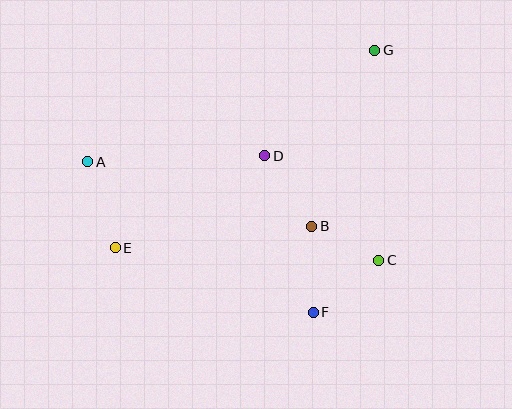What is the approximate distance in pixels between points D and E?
The distance between D and E is approximately 175 pixels.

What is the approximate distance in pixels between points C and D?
The distance between C and D is approximately 155 pixels.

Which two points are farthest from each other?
Points E and G are farthest from each other.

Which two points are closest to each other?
Points B and C are closest to each other.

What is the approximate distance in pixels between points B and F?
The distance between B and F is approximately 86 pixels.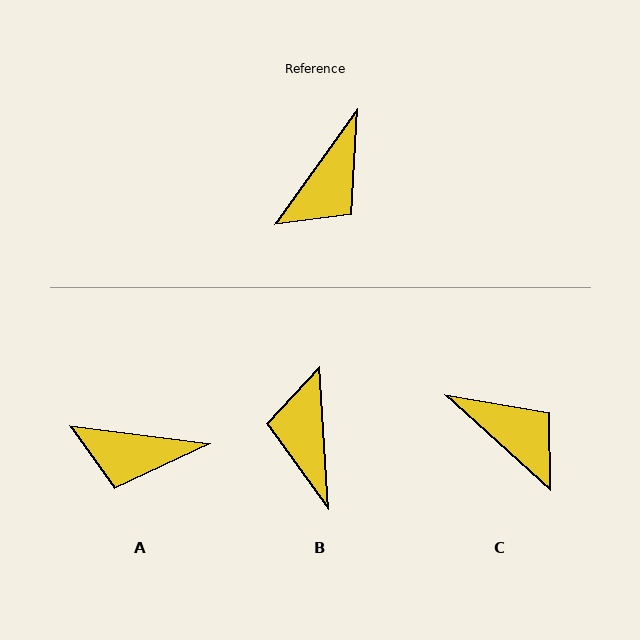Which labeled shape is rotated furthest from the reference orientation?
B, about 141 degrees away.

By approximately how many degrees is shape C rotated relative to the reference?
Approximately 83 degrees counter-clockwise.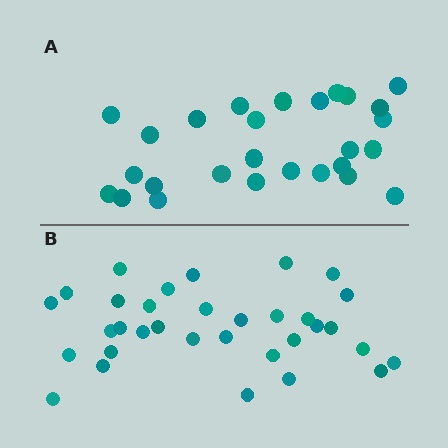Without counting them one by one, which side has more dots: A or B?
Region B (the bottom region) has more dots.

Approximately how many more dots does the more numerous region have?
Region B has about 6 more dots than region A.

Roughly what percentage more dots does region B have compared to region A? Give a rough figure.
About 20% more.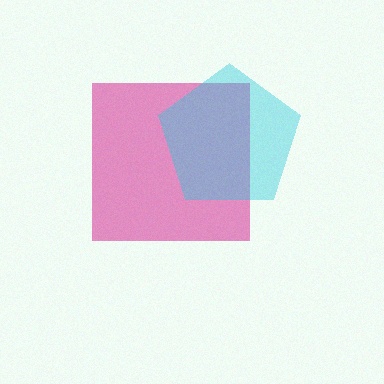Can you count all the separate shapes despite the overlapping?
Yes, there are 2 separate shapes.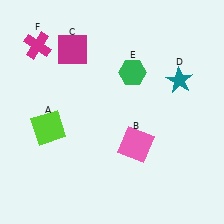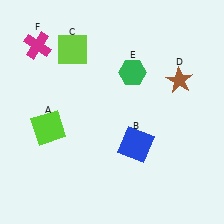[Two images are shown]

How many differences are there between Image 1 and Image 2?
There are 3 differences between the two images.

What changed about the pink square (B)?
In Image 1, B is pink. In Image 2, it changed to blue.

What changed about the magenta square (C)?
In Image 1, C is magenta. In Image 2, it changed to lime.